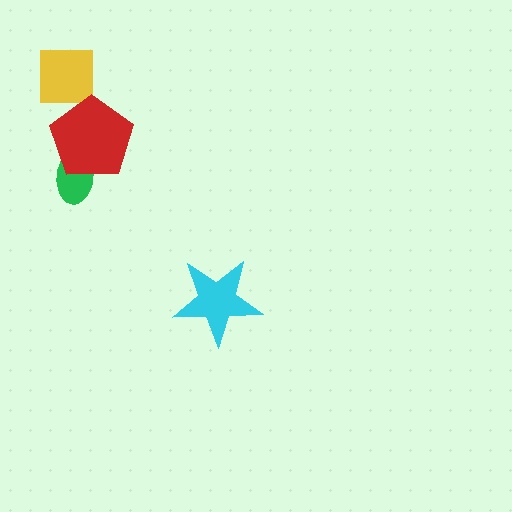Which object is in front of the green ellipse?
The red pentagon is in front of the green ellipse.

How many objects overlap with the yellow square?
0 objects overlap with the yellow square.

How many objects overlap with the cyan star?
0 objects overlap with the cyan star.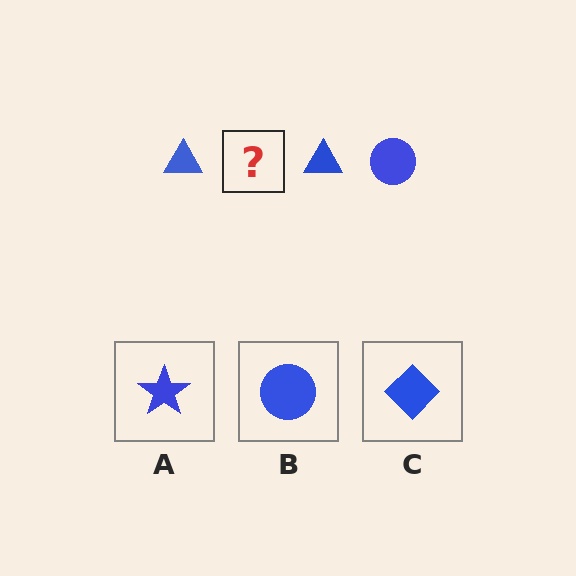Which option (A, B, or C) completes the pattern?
B.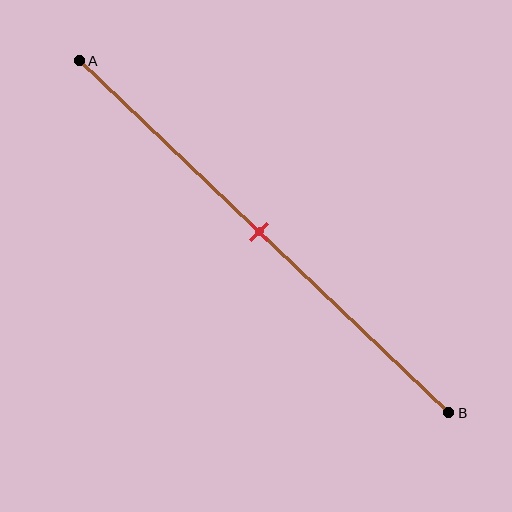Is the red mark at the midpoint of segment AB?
Yes, the mark is approximately at the midpoint.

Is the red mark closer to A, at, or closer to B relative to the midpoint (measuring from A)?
The red mark is approximately at the midpoint of segment AB.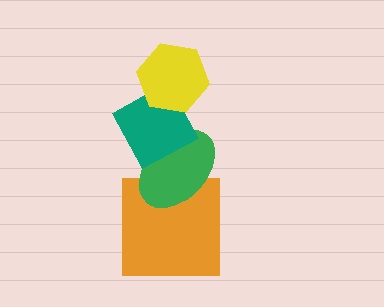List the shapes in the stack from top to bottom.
From top to bottom: the yellow hexagon, the teal diamond, the green ellipse, the orange square.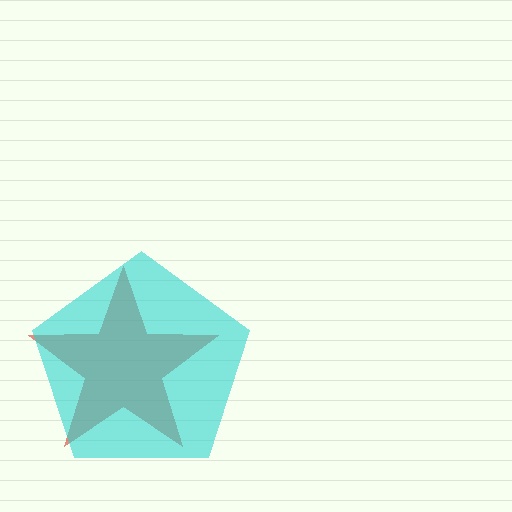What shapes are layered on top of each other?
The layered shapes are: a red star, a cyan pentagon.